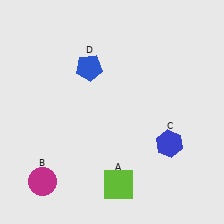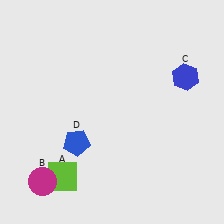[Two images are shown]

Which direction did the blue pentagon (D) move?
The blue pentagon (D) moved down.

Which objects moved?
The objects that moved are: the lime square (A), the blue hexagon (C), the blue pentagon (D).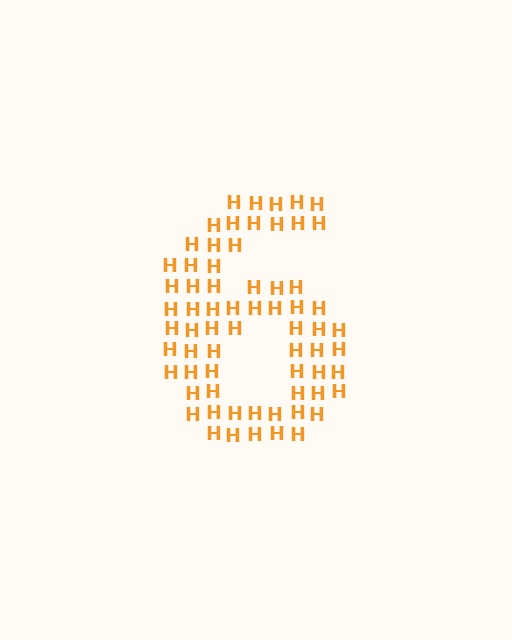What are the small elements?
The small elements are letter H's.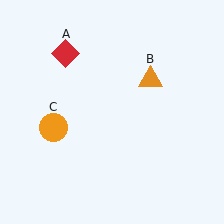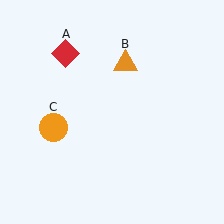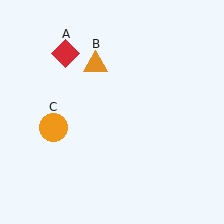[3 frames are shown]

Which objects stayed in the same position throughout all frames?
Red diamond (object A) and orange circle (object C) remained stationary.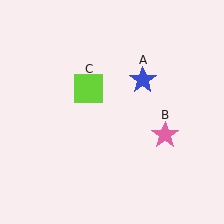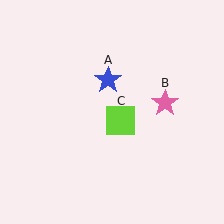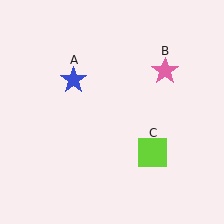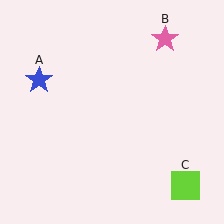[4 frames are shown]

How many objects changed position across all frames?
3 objects changed position: blue star (object A), pink star (object B), lime square (object C).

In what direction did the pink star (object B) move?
The pink star (object B) moved up.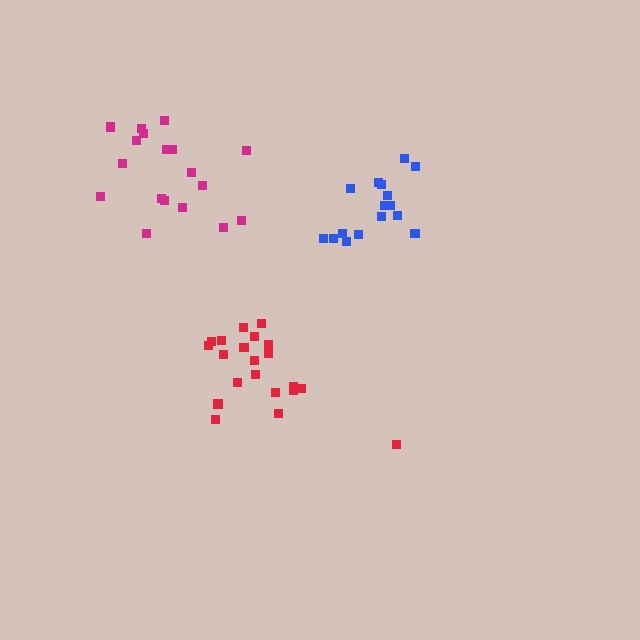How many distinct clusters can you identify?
There are 3 distinct clusters.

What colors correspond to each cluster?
The clusters are colored: red, blue, magenta.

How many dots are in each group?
Group 1: 21 dots, Group 2: 16 dots, Group 3: 18 dots (55 total).